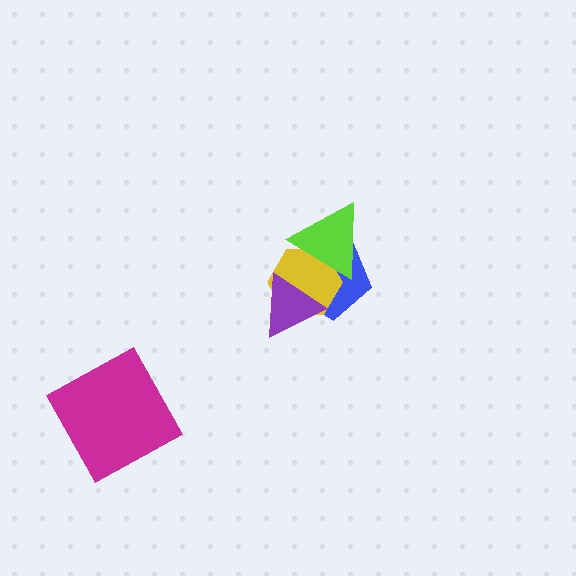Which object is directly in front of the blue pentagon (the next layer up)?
The yellow hexagon is directly in front of the blue pentagon.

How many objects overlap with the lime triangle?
2 objects overlap with the lime triangle.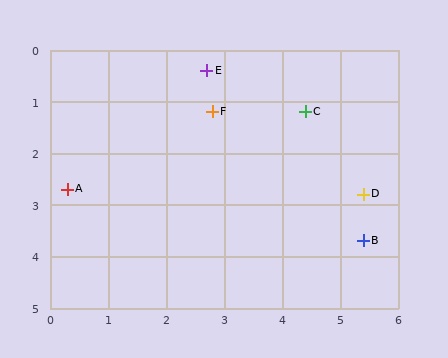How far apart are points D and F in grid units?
Points D and F are about 3.1 grid units apart.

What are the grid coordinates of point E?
Point E is at approximately (2.7, 0.4).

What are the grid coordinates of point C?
Point C is at approximately (4.4, 1.2).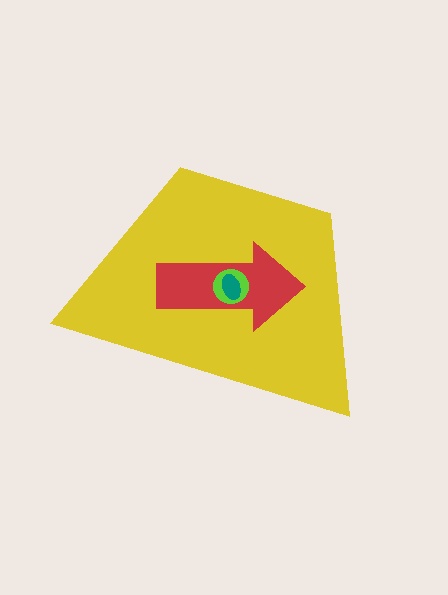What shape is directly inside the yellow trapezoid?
The red arrow.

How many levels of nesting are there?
4.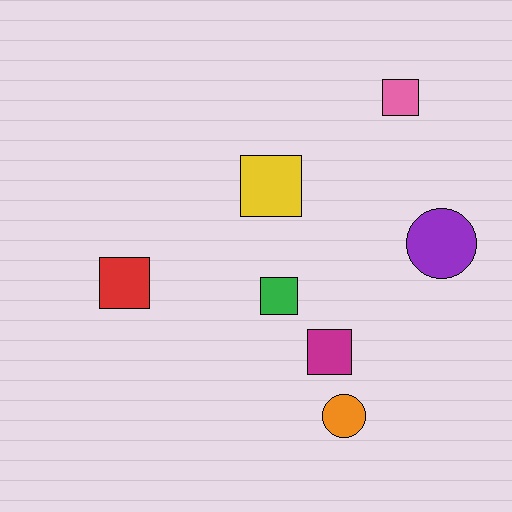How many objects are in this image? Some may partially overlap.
There are 7 objects.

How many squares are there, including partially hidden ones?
There are 5 squares.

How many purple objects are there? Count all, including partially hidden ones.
There is 1 purple object.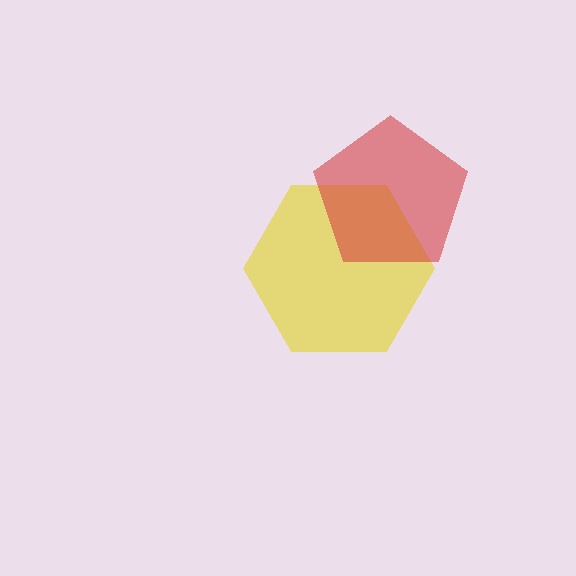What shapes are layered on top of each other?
The layered shapes are: a yellow hexagon, a red pentagon.